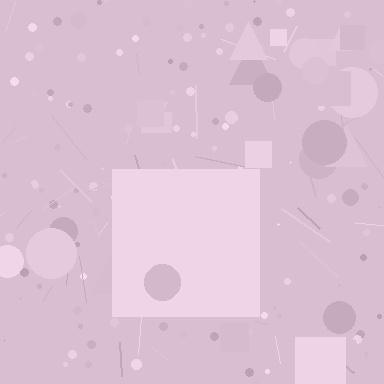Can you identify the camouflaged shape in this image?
The camouflaged shape is a square.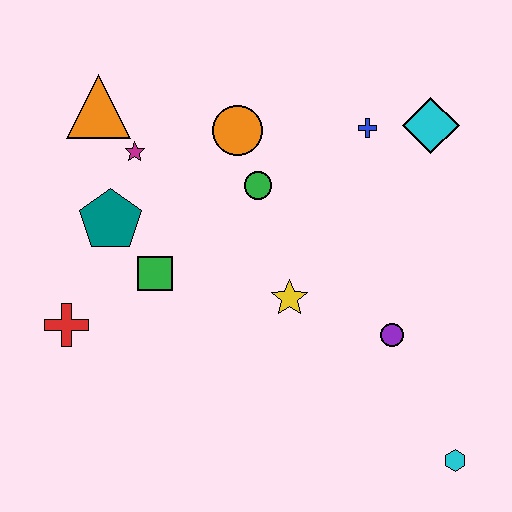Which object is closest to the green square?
The teal pentagon is closest to the green square.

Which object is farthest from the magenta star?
The cyan hexagon is farthest from the magenta star.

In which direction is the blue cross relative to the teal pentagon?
The blue cross is to the right of the teal pentagon.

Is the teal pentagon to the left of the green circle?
Yes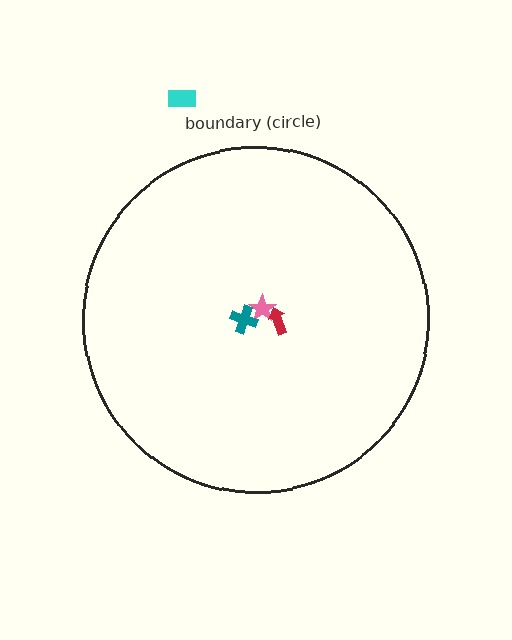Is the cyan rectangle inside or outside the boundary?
Outside.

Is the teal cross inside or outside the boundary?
Inside.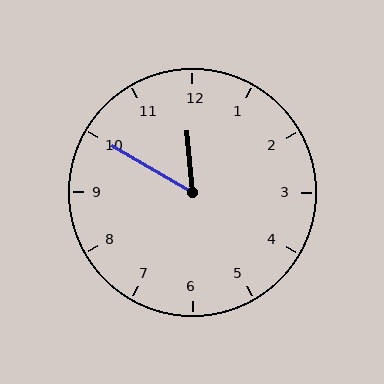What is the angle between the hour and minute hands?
Approximately 55 degrees.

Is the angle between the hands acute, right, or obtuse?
It is acute.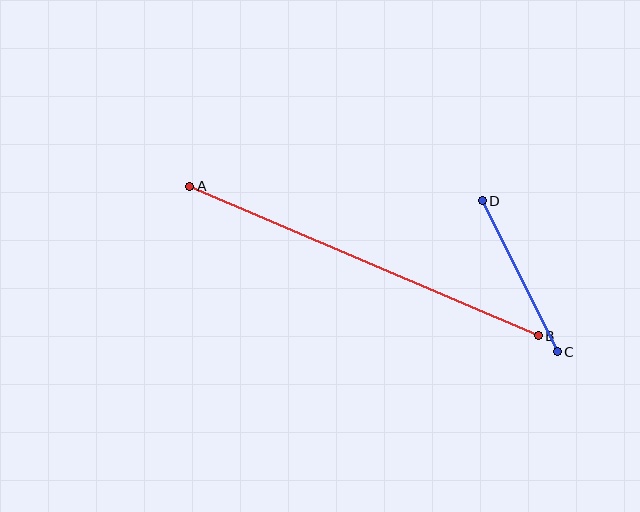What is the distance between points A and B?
The distance is approximately 379 pixels.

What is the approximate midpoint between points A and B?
The midpoint is at approximately (364, 261) pixels.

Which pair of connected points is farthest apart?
Points A and B are farthest apart.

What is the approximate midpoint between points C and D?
The midpoint is at approximately (520, 276) pixels.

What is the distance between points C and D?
The distance is approximately 169 pixels.